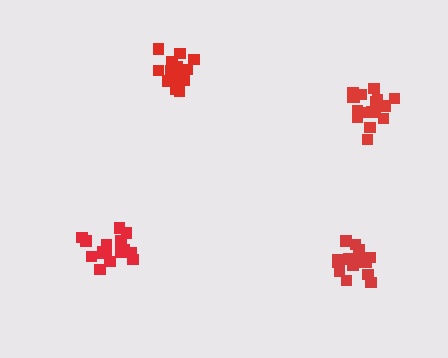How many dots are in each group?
Group 1: 18 dots, Group 2: 20 dots, Group 3: 15 dots, Group 4: 20 dots (73 total).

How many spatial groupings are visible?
There are 4 spatial groupings.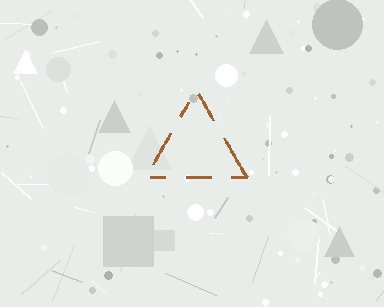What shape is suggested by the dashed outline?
The dashed outline suggests a triangle.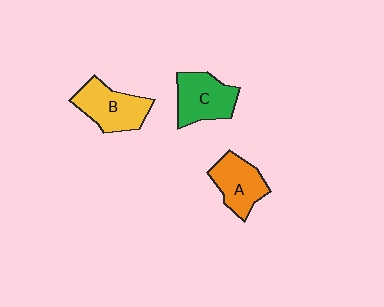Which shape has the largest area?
Shape B (yellow).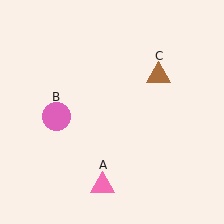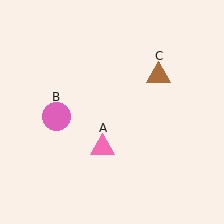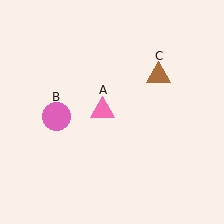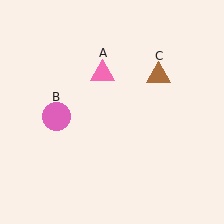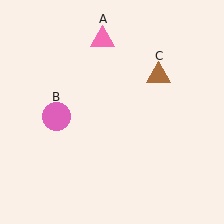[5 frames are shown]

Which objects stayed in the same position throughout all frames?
Pink circle (object B) and brown triangle (object C) remained stationary.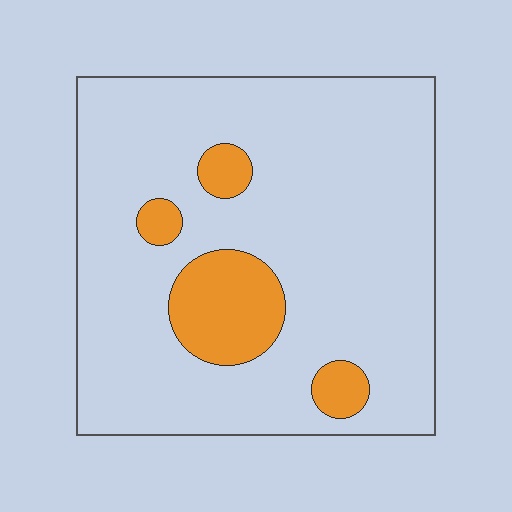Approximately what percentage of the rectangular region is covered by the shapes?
Approximately 15%.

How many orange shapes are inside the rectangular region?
4.